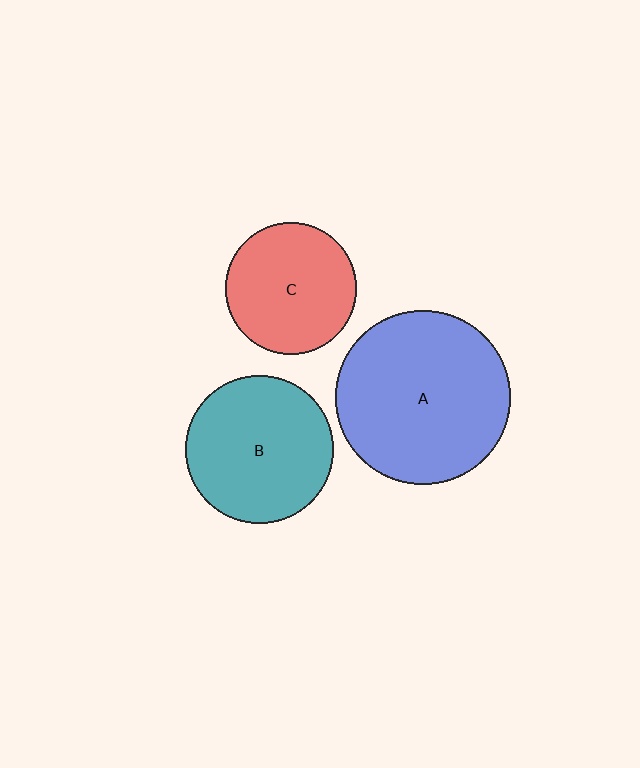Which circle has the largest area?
Circle A (blue).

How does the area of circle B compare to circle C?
Approximately 1.3 times.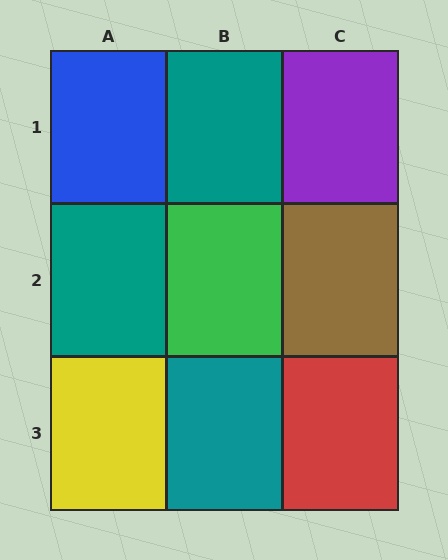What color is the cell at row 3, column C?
Red.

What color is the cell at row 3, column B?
Teal.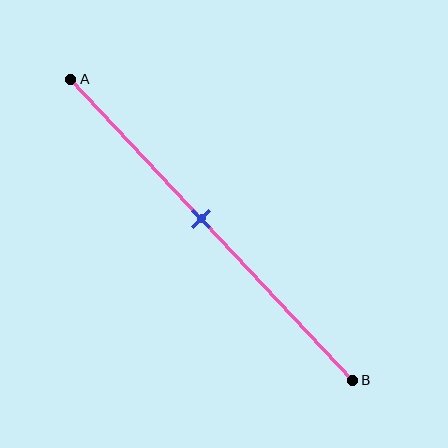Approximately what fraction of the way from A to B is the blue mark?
The blue mark is approximately 45% of the way from A to B.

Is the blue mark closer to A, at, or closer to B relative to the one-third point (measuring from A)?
The blue mark is closer to point B than the one-third point of segment AB.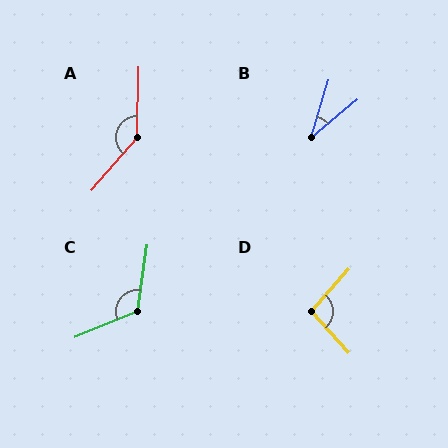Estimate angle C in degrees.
Approximately 120 degrees.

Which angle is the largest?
A, at approximately 141 degrees.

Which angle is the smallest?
B, at approximately 34 degrees.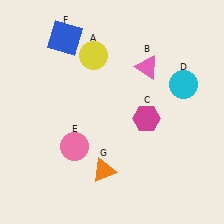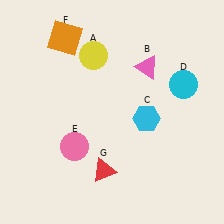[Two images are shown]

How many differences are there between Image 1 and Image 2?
There are 3 differences between the two images.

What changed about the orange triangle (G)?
In Image 1, G is orange. In Image 2, it changed to red.